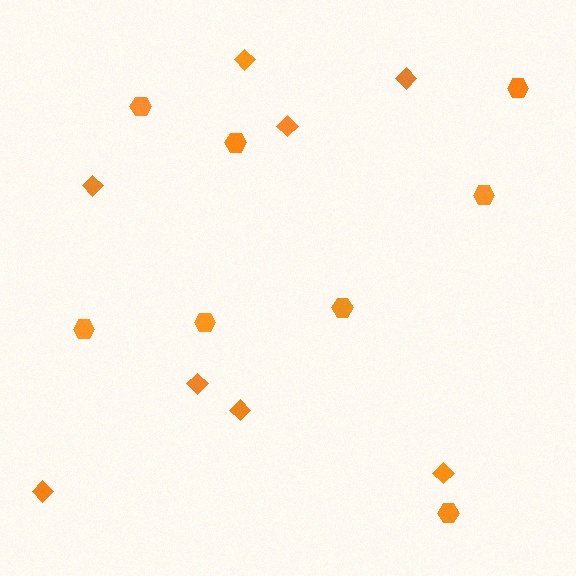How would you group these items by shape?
There are 2 groups: one group of hexagons (8) and one group of diamonds (8).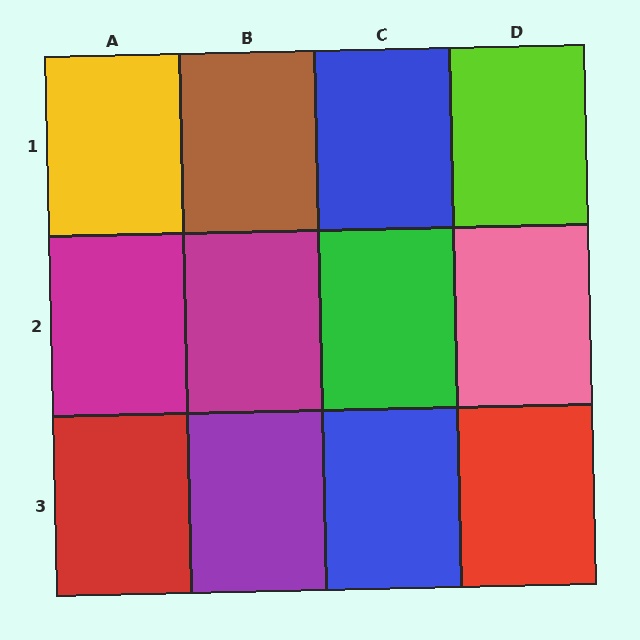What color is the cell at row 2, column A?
Magenta.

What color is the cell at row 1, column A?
Yellow.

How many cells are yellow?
1 cell is yellow.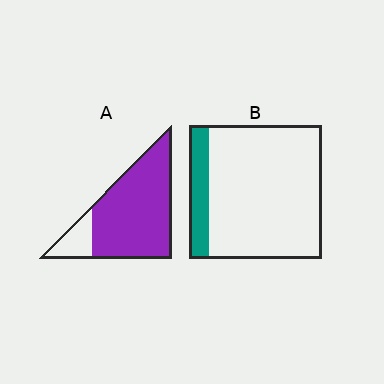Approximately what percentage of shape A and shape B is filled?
A is approximately 85% and B is approximately 15%.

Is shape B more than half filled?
No.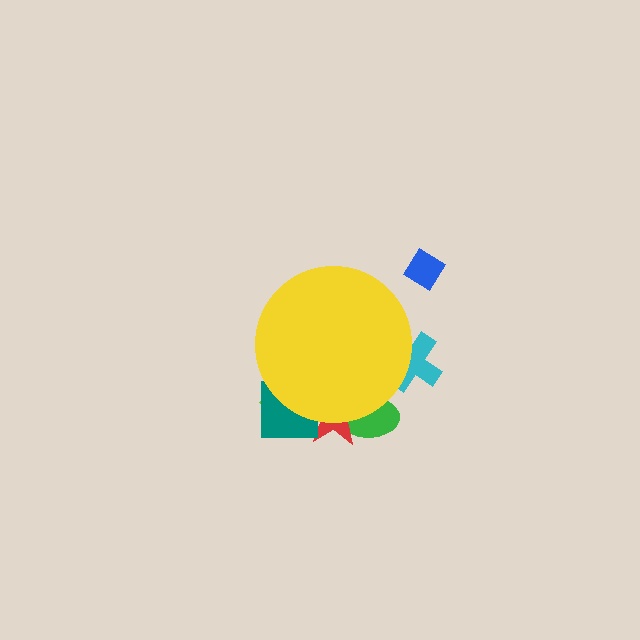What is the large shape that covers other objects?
A yellow circle.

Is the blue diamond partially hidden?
No, the blue diamond is fully visible.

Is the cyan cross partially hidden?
Yes, the cyan cross is partially hidden behind the yellow circle.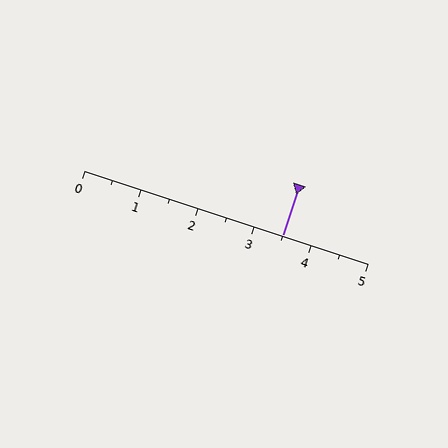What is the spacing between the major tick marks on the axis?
The major ticks are spaced 1 apart.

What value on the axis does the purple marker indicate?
The marker indicates approximately 3.5.